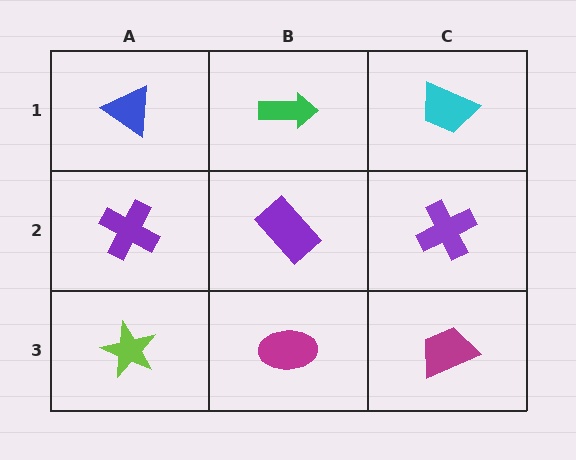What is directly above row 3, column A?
A purple cross.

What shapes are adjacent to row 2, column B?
A green arrow (row 1, column B), a magenta ellipse (row 3, column B), a purple cross (row 2, column A), a purple cross (row 2, column C).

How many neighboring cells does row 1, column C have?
2.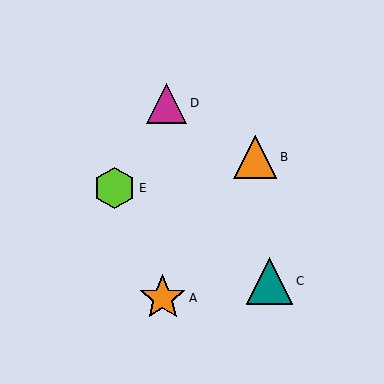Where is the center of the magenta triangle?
The center of the magenta triangle is at (167, 103).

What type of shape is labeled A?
Shape A is an orange star.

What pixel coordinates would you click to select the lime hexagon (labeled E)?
Click at (115, 188) to select the lime hexagon E.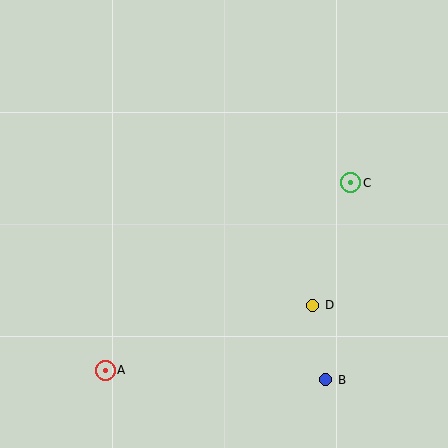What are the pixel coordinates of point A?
Point A is at (105, 370).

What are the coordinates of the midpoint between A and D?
The midpoint between A and D is at (209, 338).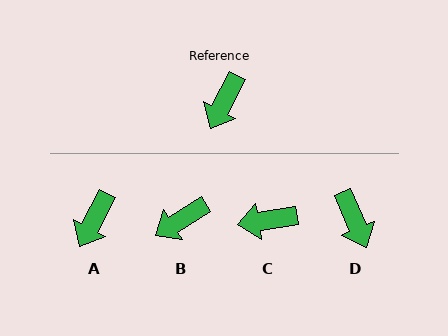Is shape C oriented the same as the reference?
No, it is off by about 54 degrees.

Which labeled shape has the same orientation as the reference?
A.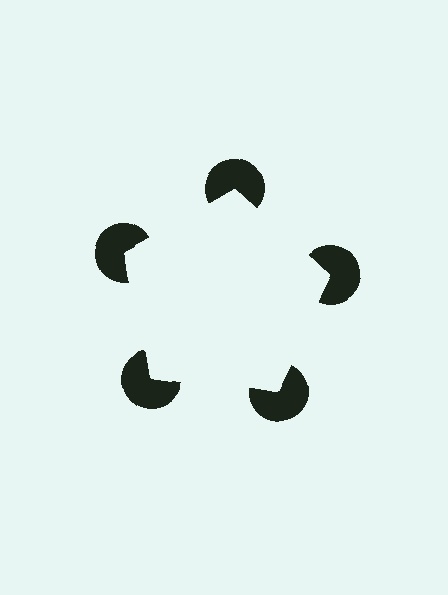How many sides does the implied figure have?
5 sides.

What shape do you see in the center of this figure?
An illusory pentagon — its edges are inferred from the aligned wedge cuts in the pac-man discs, not physically drawn.